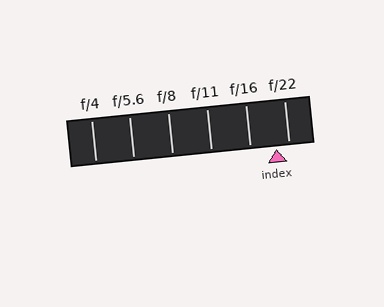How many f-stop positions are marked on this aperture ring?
There are 6 f-stop positions marked.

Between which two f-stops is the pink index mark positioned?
The index mark is between f/16 and f/22.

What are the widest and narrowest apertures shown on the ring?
The widest aperture shown is f/4 and the narrowest is f/22.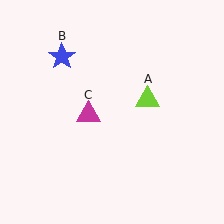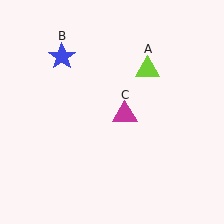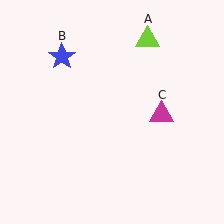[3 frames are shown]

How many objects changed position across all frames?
2 objects changed position: lime triangle (object A), magenta triangle (object C).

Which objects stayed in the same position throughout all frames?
Blue star (object B) remained stationary.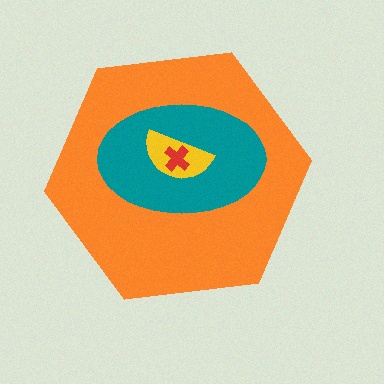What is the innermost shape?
The red cross.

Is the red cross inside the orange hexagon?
Yes.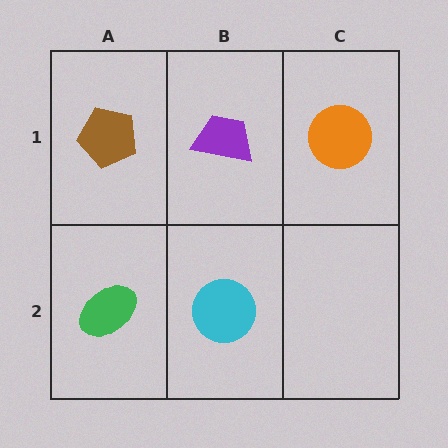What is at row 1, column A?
A brown pentagon.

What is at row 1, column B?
A purple trapezoid.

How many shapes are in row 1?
3 shapes.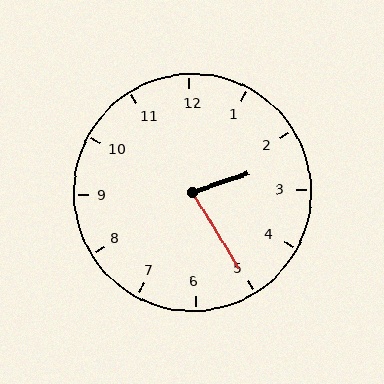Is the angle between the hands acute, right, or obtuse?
It is acute.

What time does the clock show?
2:25.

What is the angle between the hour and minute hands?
Approximately 78 degrees.